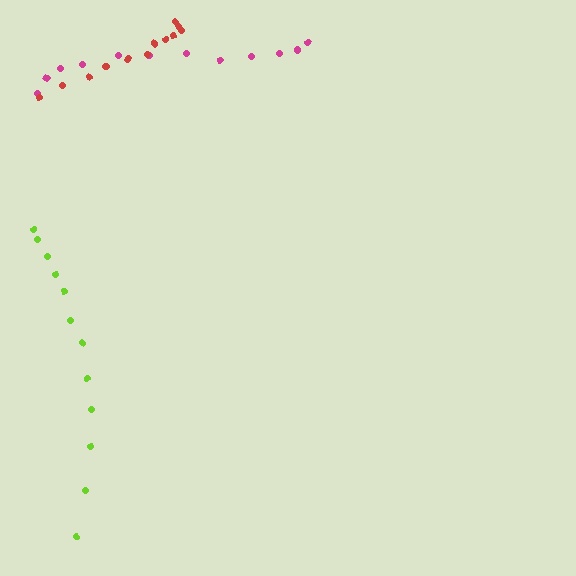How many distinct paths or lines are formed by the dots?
There are 3 distinct paths.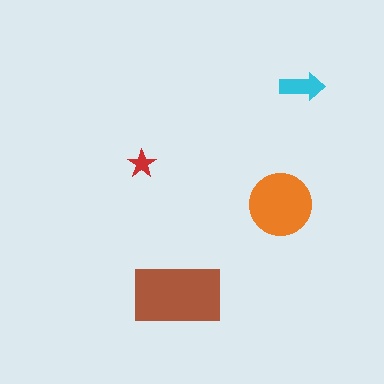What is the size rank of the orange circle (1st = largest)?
2nd.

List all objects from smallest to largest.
The red star, the cyan arrow, the orange circle, the brown rectangle.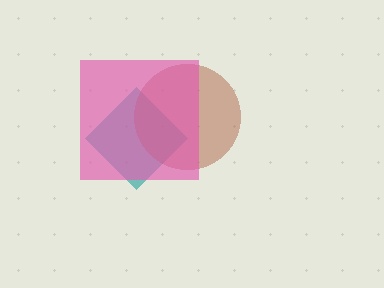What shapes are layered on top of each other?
The layered shapes are: a teal diamond, a brown circle, a pink square.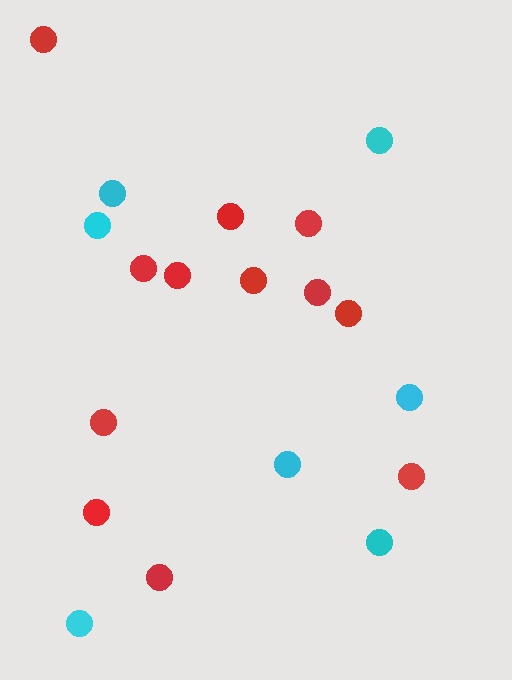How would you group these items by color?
There are 2 groups: one group of cyan circles (7) and one group of red circles (12).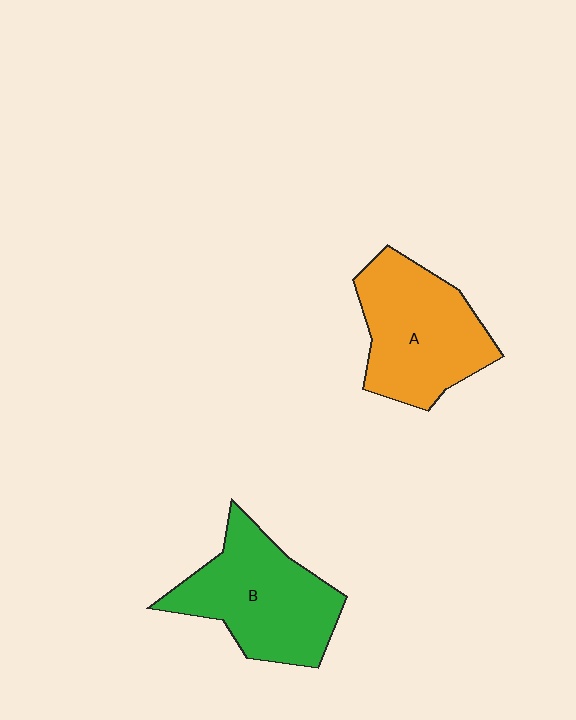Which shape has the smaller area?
Shape A (orange).